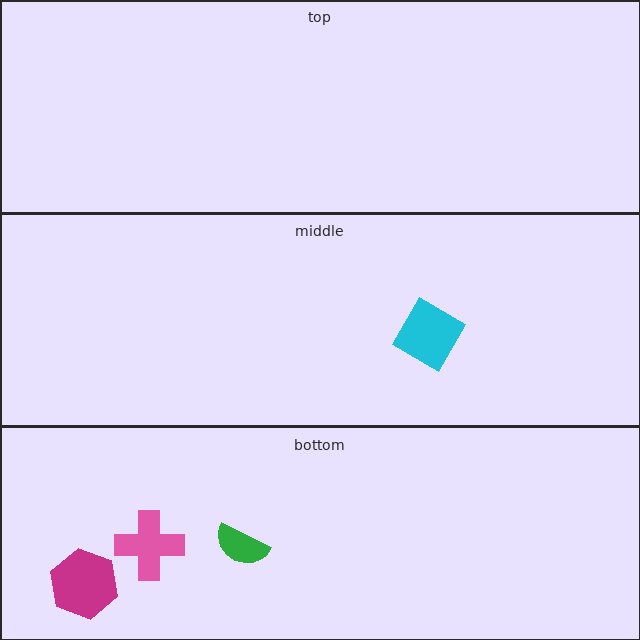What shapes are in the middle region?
The cyan diamond.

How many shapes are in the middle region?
1.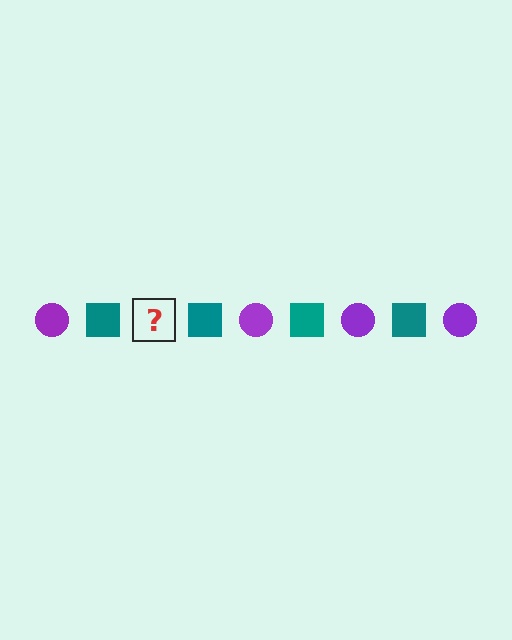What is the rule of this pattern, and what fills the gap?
The rule is that the pattern alternates between purple circle and teal square. The gap should be filled with a purple circle.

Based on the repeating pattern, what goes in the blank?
The blank should be a purple circle.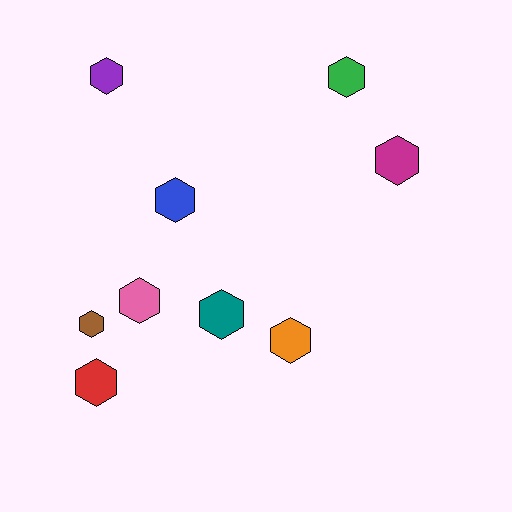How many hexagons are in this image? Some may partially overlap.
There are 9 hexagons.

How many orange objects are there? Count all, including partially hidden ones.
There is 1 orange object.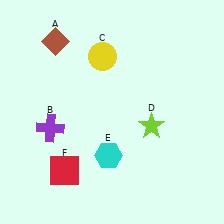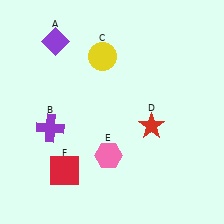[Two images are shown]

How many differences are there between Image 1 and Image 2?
There are 3 differences between the two images.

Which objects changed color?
A changed from brown to purple. D changed from lime to red. E changed from cyan to pink.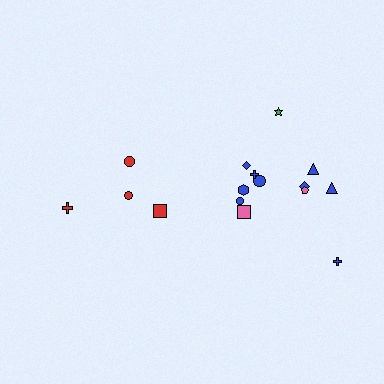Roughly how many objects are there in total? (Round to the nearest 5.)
Roughly 15 objects in total.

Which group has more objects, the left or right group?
The right group.